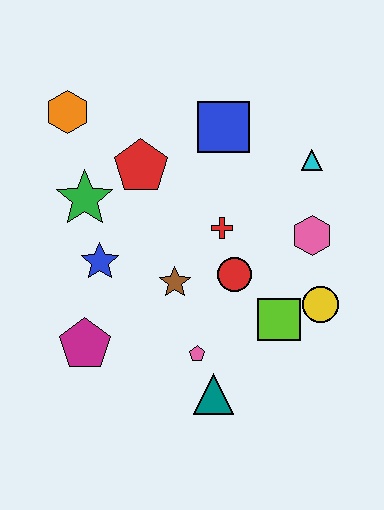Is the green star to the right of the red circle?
No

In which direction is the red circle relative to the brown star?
The red circle is to the right of the brown star.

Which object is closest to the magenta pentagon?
The blue star is closest to the magenta pentagon.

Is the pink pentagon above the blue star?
No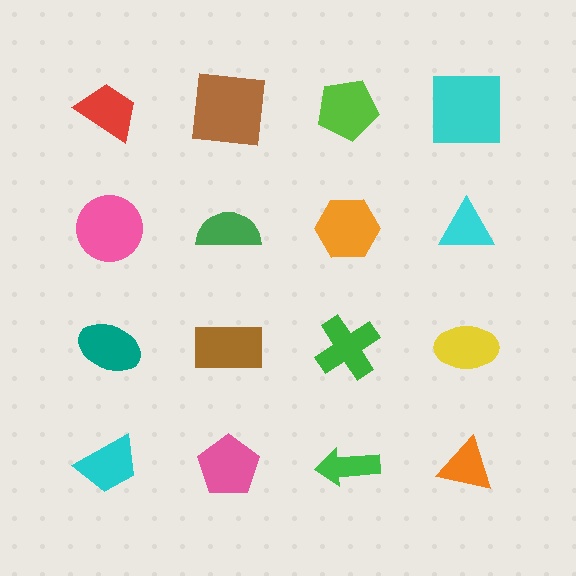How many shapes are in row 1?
4 shapes.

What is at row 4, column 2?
A pink pentagon.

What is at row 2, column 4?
A cyan triangle.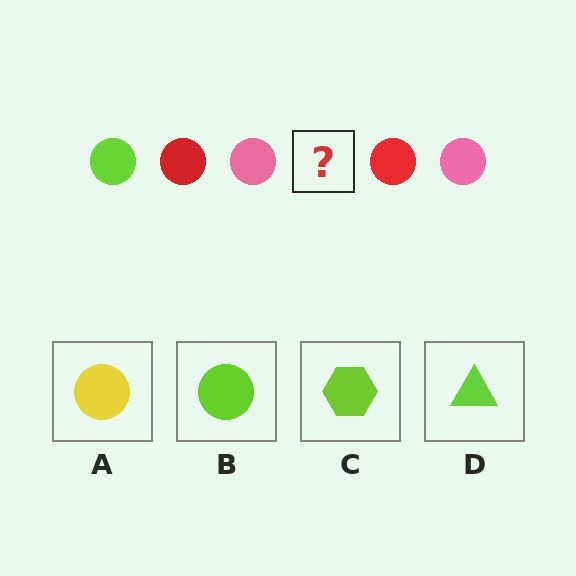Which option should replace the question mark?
Option B.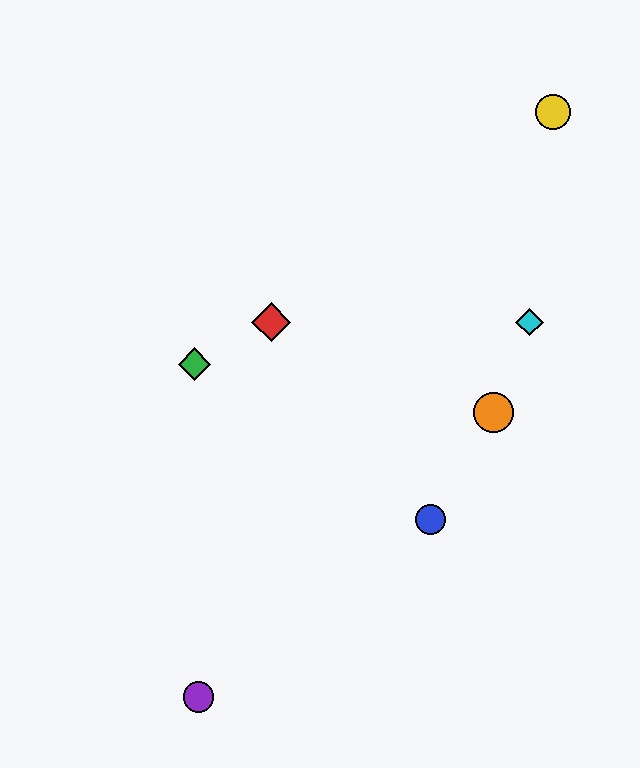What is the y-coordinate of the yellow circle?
The yellow circle is at y≈112.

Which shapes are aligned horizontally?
The red diamond, the cyan diamond are aligned horizontally.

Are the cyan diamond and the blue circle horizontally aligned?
No, the cyan diamond is at y≈322 and the blue circle is at y≈519.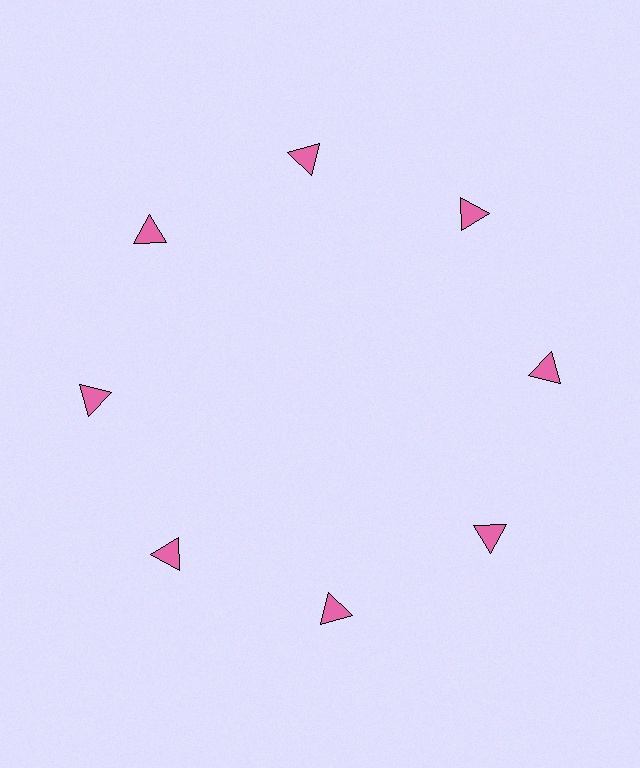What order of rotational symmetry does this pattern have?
This pattern has 8-fold rotational symmetry.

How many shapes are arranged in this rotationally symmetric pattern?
There are 8 shapes, arranged in 8 groups of 1.